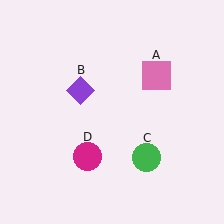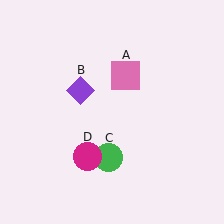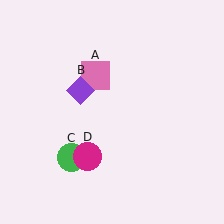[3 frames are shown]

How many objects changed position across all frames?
2 objects changed position: pink square (object A), green circle (object C).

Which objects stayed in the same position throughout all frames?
Purple diamond (object B) and magenta circle (object D) remained stationary.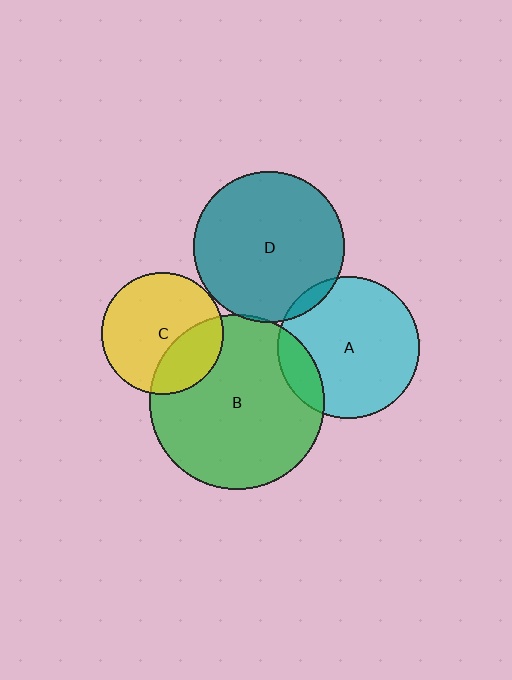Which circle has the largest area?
Circle B (green).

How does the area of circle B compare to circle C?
Approximately 2.1 times.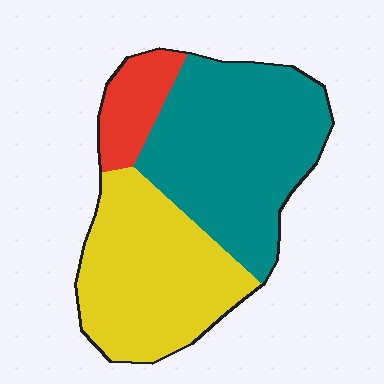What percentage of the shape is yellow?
Yellow takes up about two fifths (2/5) of the shape.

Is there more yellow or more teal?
Teal.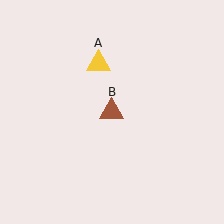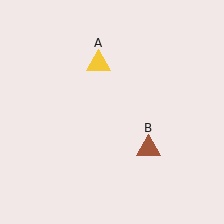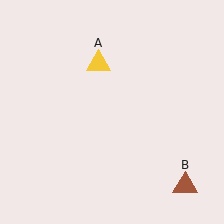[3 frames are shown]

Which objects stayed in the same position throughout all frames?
Yellow triangle (object A) remained stationary.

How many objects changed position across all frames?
1 object changed position: brown triangle (object B).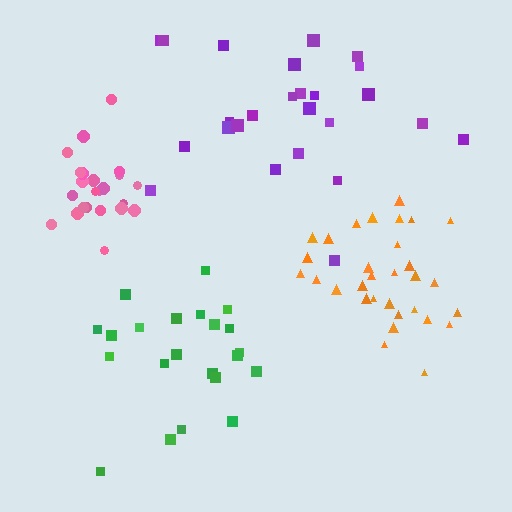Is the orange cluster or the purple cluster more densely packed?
Orange.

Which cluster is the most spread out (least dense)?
Purple.